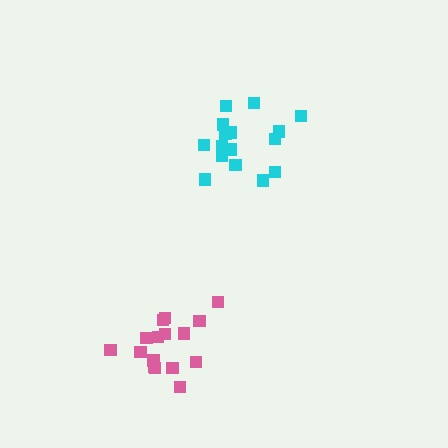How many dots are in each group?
Group 1: 16 dots, Group 2: 16 dots (32 total).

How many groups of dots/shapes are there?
There are 2 groups.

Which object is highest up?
The cyan cluster is topmost.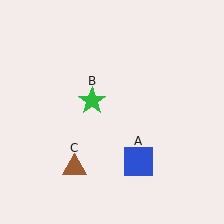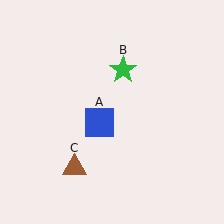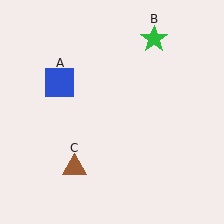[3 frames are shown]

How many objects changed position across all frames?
2 objects changed position: blue square (object A), green star (object B).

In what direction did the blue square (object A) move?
The blue square (object A) moved up and to the left.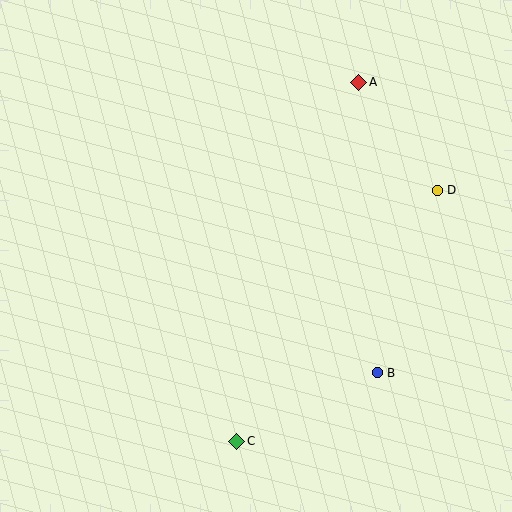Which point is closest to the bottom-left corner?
Point C is closest to the bottom-left corner.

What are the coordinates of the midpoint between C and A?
The midpoint between C and A is at (298, 262).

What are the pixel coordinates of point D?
Point D is at (437, 190).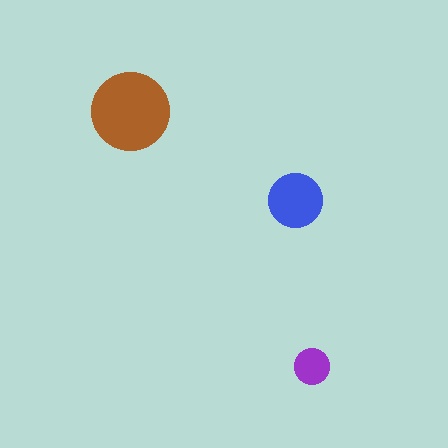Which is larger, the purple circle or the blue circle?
The blue one.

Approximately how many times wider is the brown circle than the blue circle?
About 1.5 times wider.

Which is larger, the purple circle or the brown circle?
The brown one.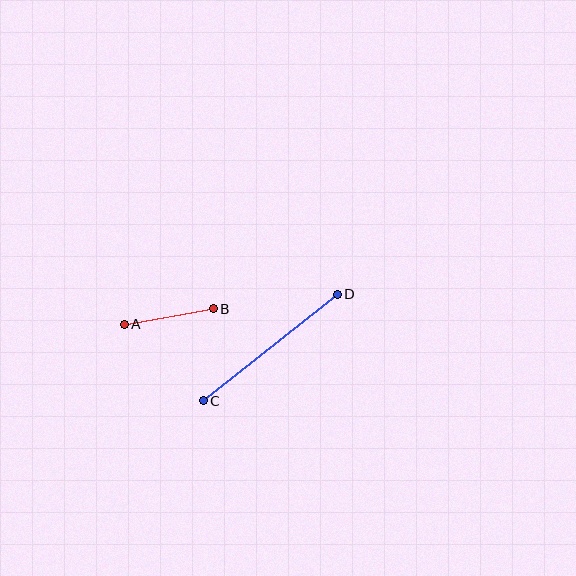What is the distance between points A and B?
The distance is approximately 90 pixels.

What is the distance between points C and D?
The distance is approximately 171 pixels.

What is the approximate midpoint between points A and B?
The midpoint is at approximately (169, 317) pixels.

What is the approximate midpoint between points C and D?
The midpoint is at approximately (270, 348) pixels.